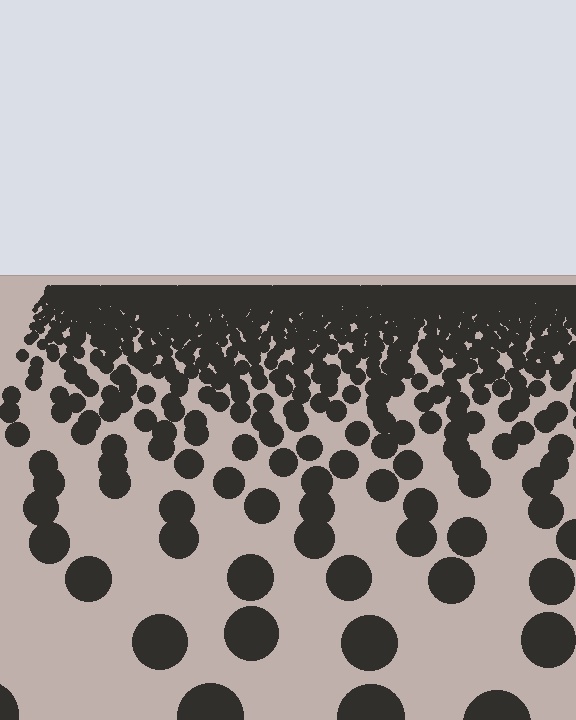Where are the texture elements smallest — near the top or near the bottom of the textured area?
Near the top.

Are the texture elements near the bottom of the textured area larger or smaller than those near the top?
Larger. Near the bottom, elements are closer to the viewer and appear at a bigger on-screen size.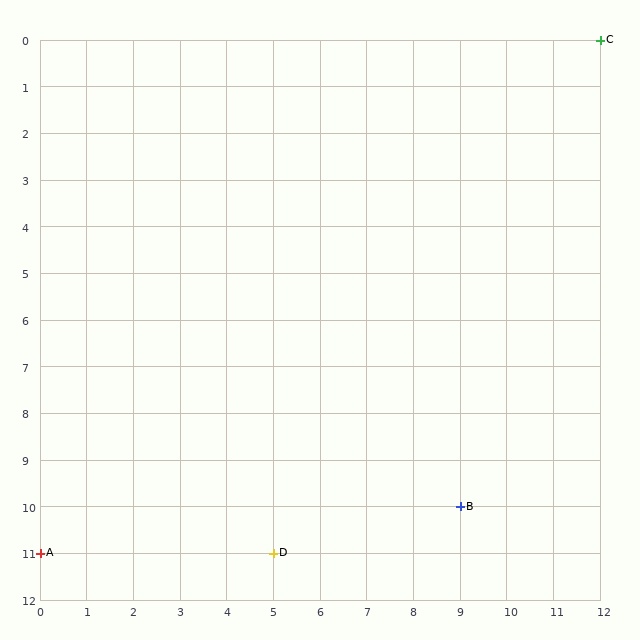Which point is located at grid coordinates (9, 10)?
Point B is at (9, 10).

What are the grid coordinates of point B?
Point B is at grid coordinates (9, 10).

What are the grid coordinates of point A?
Point A is at grid coordinates (0, 11).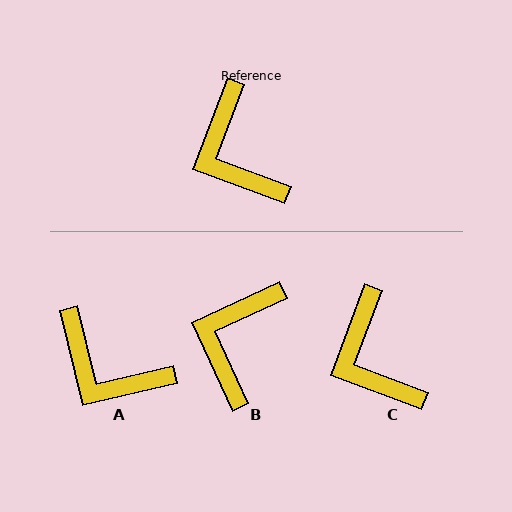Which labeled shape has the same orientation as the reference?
C.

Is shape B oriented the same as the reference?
No, it is off by about 44 degrees.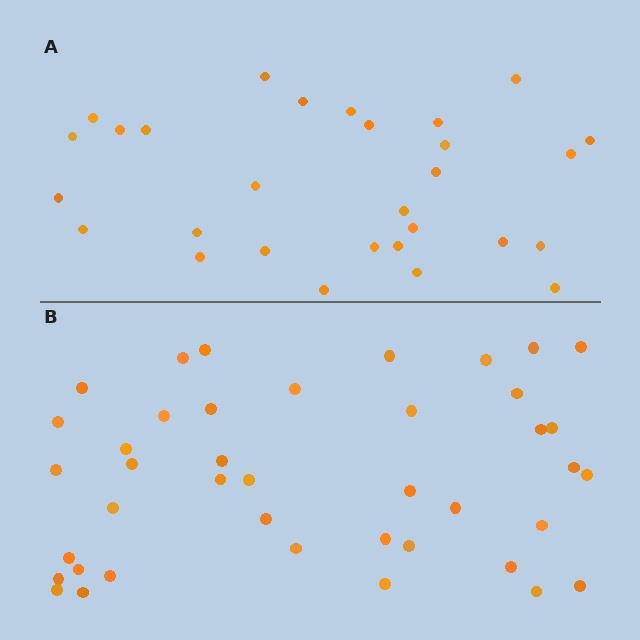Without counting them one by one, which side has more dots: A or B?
Region B (the bottom region) has more dots.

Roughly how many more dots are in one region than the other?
Region B has roughly 12 or so more dots than region A.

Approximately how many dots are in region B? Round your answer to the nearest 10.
About 40 dots. (The exact count is 41, which rounds to 40.)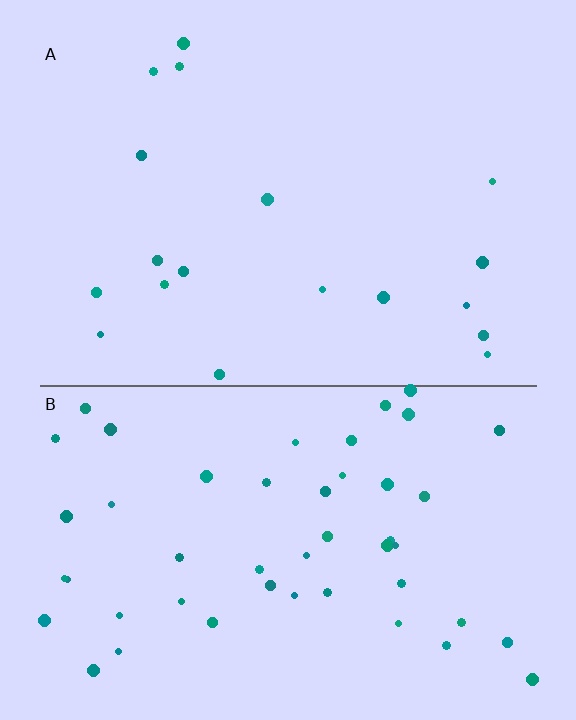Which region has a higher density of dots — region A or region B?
B (the bottom).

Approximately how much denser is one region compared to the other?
Approximately 2.7× — region B over region A.